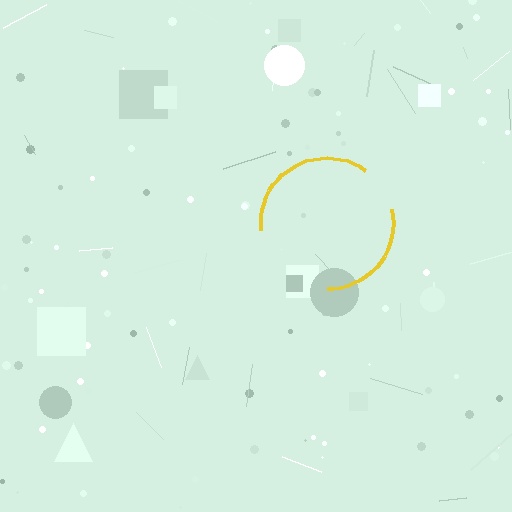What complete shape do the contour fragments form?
The contour fragments form a circle.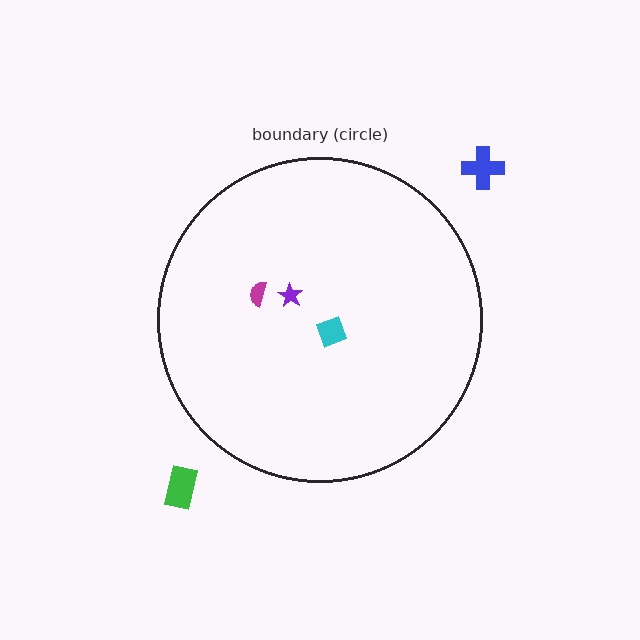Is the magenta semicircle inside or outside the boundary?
Inside.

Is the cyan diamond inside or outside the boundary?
Inside.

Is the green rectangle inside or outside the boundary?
Outside.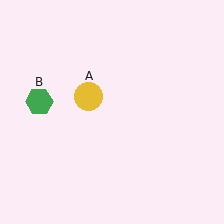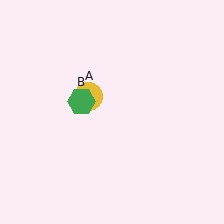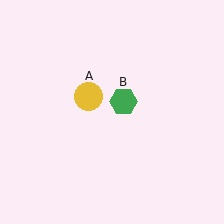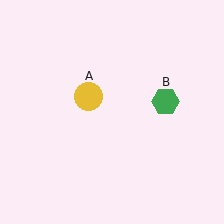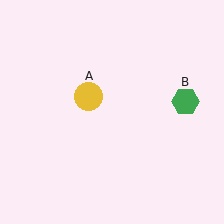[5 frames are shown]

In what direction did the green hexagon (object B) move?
The green hexagon (object B) moved right.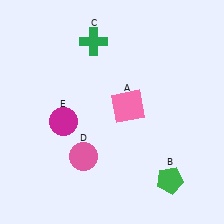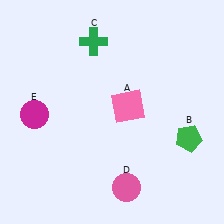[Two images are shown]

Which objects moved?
The objects that moved are: the green pentagon (B), the pink circle (D), the magenta circle (E).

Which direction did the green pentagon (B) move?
The green pentagon (B) moved up.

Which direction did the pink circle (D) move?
The pink circle (D) moved right.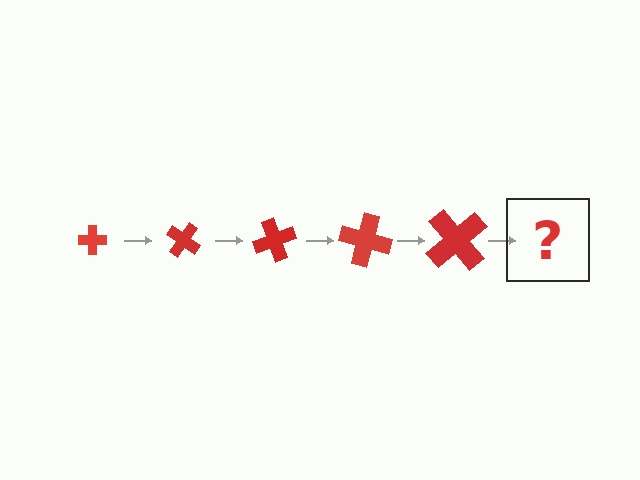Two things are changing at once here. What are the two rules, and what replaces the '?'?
The two rules are that the cross grows larger each step and it rotates 35 degrees each step. The '?' should be a cross, larger than the previous one and rotated 175 degrees from the start.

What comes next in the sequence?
The next element should be a cross, larger than the previous one and rotated 175 degrees from the start.